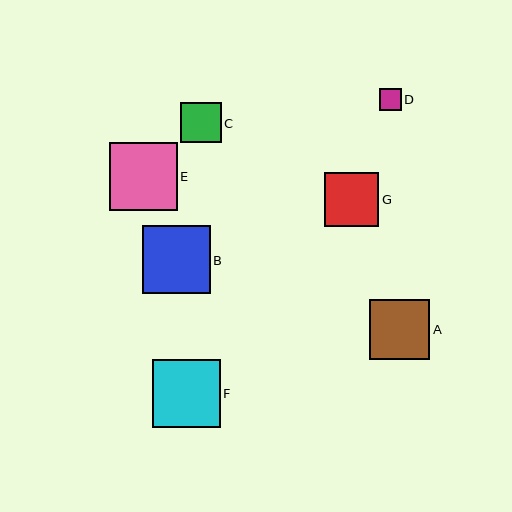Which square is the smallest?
Square D is the smallest with a size of approximately 22 pixels.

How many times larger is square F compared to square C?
Square F is approximately 1.7 times the size of square C.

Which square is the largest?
Square F is the largest with a size of approximately 68 pixels.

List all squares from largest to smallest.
From largest to smallest: F, E, B, A, G, C, D.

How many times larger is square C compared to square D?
Square C is approximately 1.9 times the size of square D.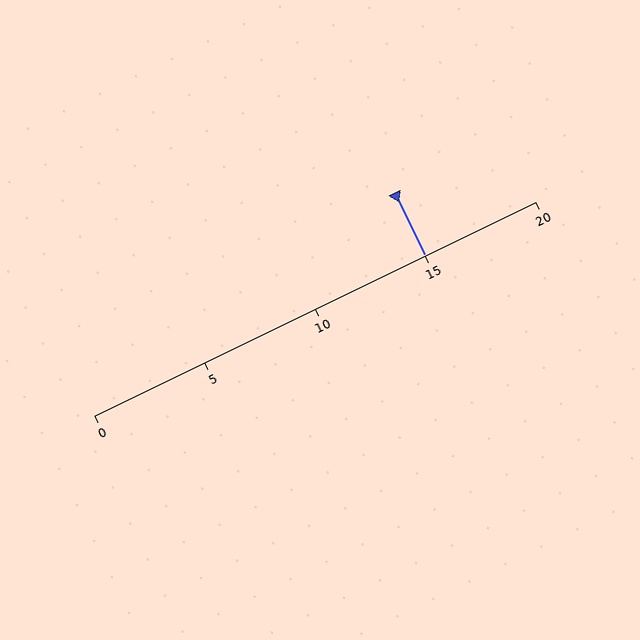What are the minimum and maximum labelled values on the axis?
The axis runs from 0 to 20.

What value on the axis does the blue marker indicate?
The marker indicates approximately 15.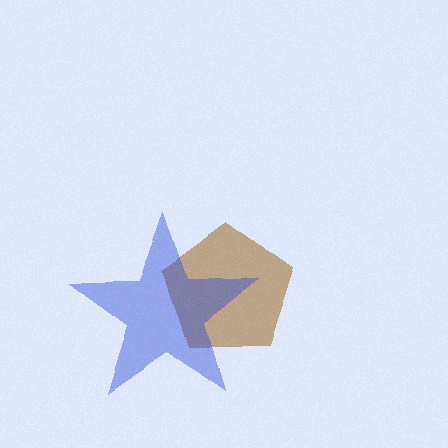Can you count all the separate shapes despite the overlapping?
Yes, there are 2 separate shapes.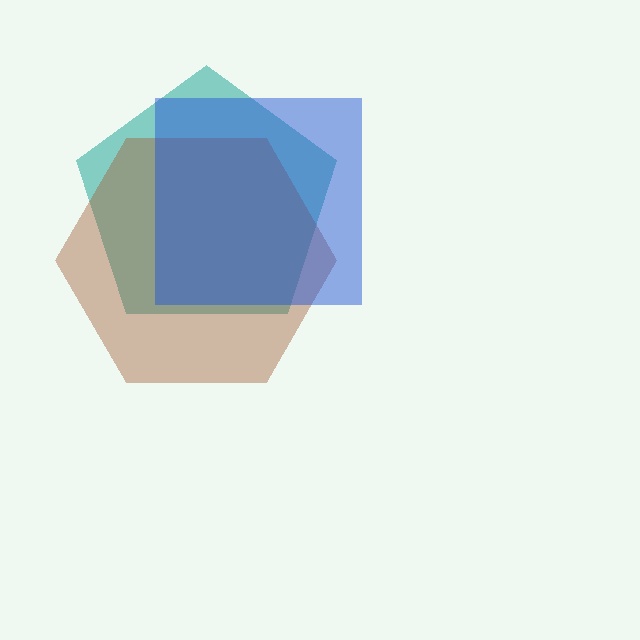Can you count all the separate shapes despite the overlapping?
Yes, there are 3 separate shapes.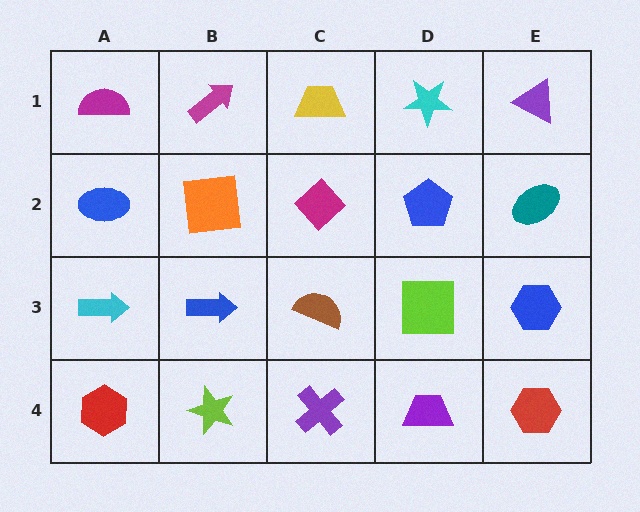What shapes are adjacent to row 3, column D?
A blue pentagon (row 2, column D), a purple trapezoid (row 4, column D), a brown semicircle (row 3, column C), a blue hexagon (row 3, column E).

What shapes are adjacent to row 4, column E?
A blue hexagon (row 3, column E), a purple trapezoid (row 4, column D).